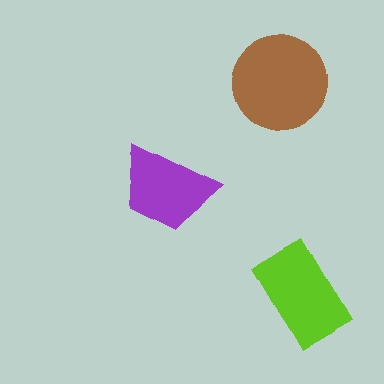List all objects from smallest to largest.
The purple trapezoid, the lime rectangle, the brown circle.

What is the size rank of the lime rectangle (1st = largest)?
2nd.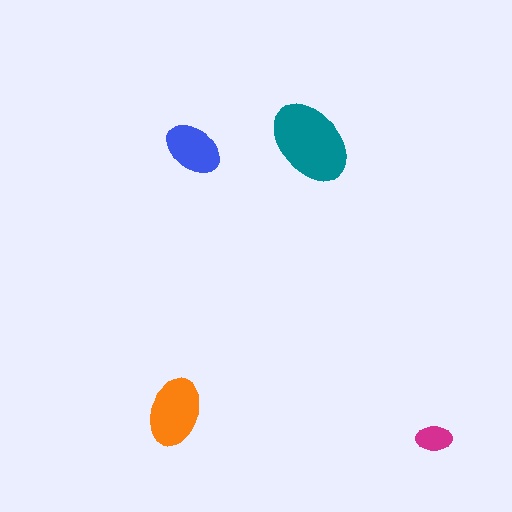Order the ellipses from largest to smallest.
the teal one, the orange one, the blue one, the magenta one.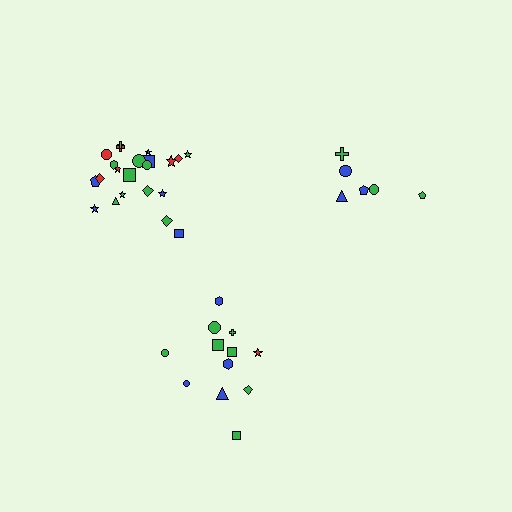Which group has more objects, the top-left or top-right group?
The top-left group.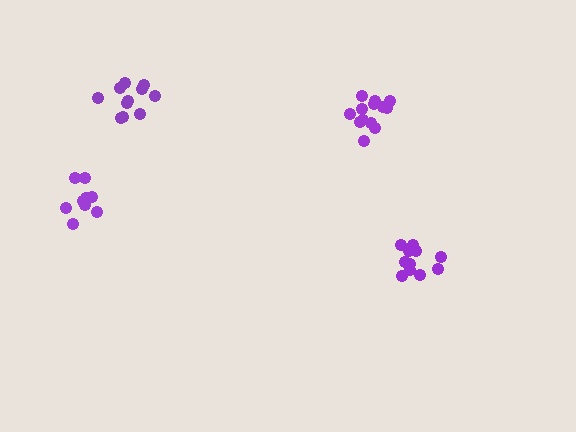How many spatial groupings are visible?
There are 4 spatial groupings.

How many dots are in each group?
Group 1: 11 dots, Group 2: 13 dots, Group 3: 11 dots, Group 4: 9 dots (44 total).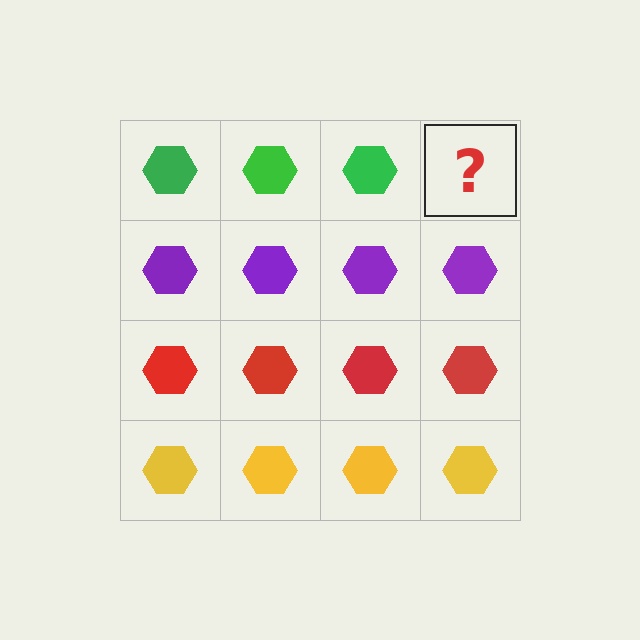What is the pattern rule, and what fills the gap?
The rule is that each row has a consistent color. The gap should be filled with a green hexagon.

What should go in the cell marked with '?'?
The missing cell should contain a green hexagon.